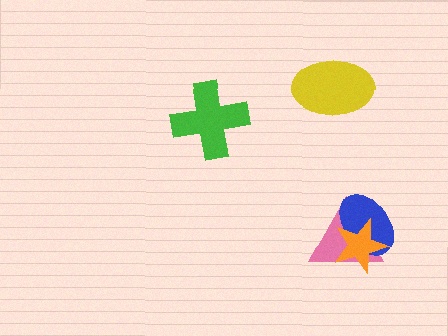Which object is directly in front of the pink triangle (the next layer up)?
The blue ellipse is directly in front of the pink triangle.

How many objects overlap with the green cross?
0 objects overlap with the green cross.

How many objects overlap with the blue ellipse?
2 objects overlap with the blue ellipse.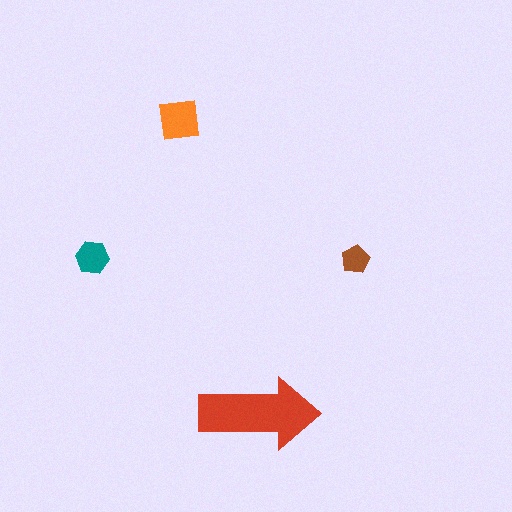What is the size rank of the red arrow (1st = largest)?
1st.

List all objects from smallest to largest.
The brown pentagon, the teal hexagon, the orange square, the red arrow.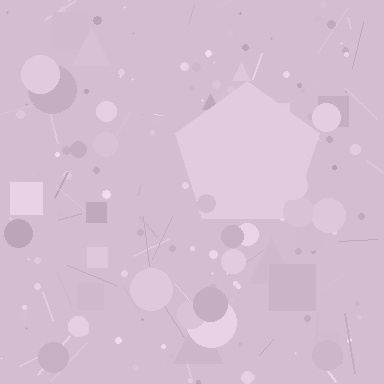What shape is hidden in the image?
A pentagon is hidden in the image.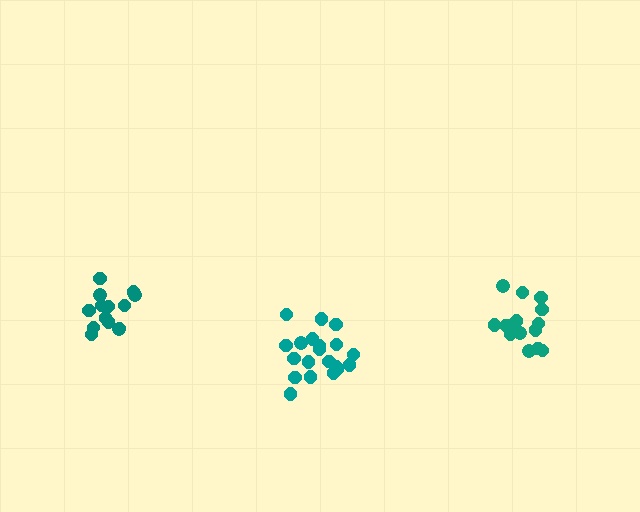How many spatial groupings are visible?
There are 3 spatial groupings.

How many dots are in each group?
Group 1: 15 dots, Group 2: 20 dots, Group 3: 15 dots (50 total).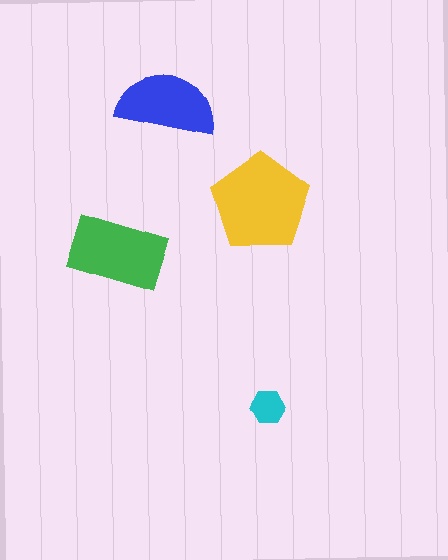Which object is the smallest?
The cyan hexagon.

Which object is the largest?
The yellow pentagon.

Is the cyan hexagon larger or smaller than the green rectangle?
Smaller.